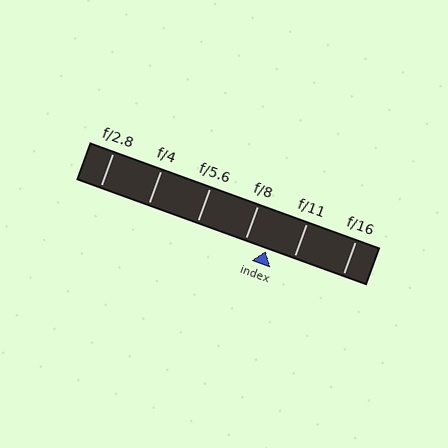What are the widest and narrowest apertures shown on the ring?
The widest aperture shown is f/2.8 and the narrowest is f/16.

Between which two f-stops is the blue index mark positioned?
The index mark is between f/8 and f/11.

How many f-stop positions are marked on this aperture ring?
There are 6 f-stop positions marked.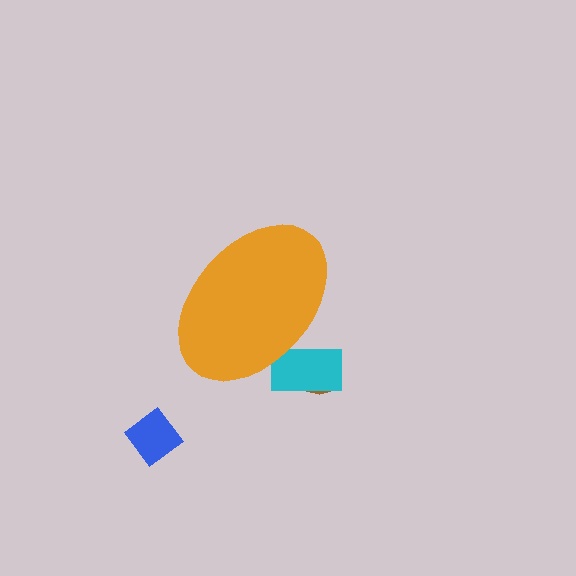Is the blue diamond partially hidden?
No, the blue diamond is fully visible.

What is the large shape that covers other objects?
An orange ellipse.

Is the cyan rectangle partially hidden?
Yes, the cyan rectangle is partially hidden behind the orange ellipse.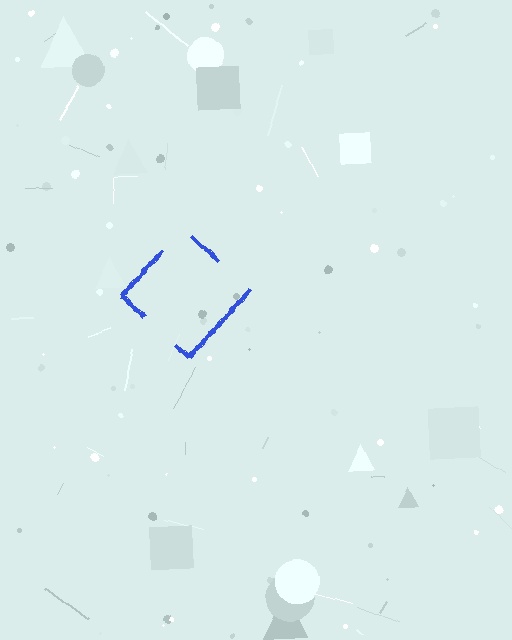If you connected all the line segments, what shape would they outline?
They would outline a diamond.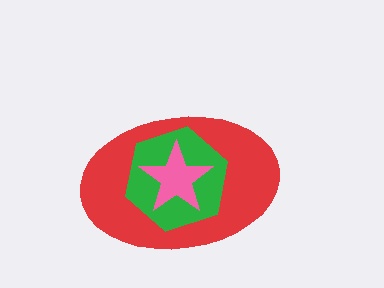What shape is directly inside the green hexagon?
The pink star.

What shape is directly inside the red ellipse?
The green hexagon.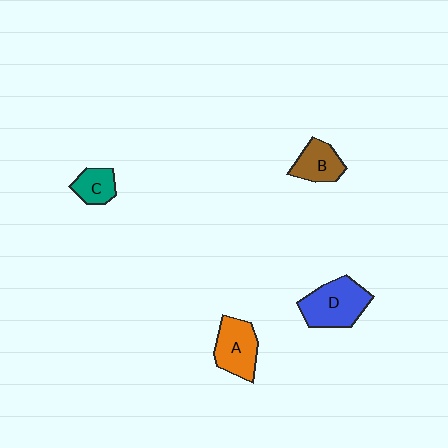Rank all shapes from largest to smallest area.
From largest to smallest: D (blue), A (orange), B (brown), C (teal).